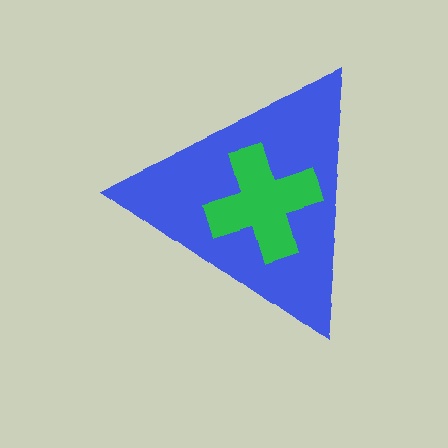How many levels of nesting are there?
2.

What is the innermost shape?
The green cross.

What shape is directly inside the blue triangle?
The green cross.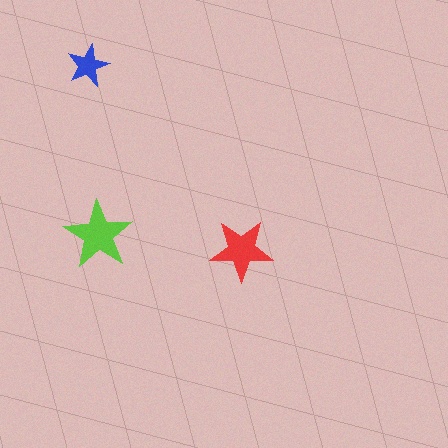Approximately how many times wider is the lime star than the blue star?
About 1.5 times wider.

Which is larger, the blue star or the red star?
The red one.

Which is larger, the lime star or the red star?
The lime one.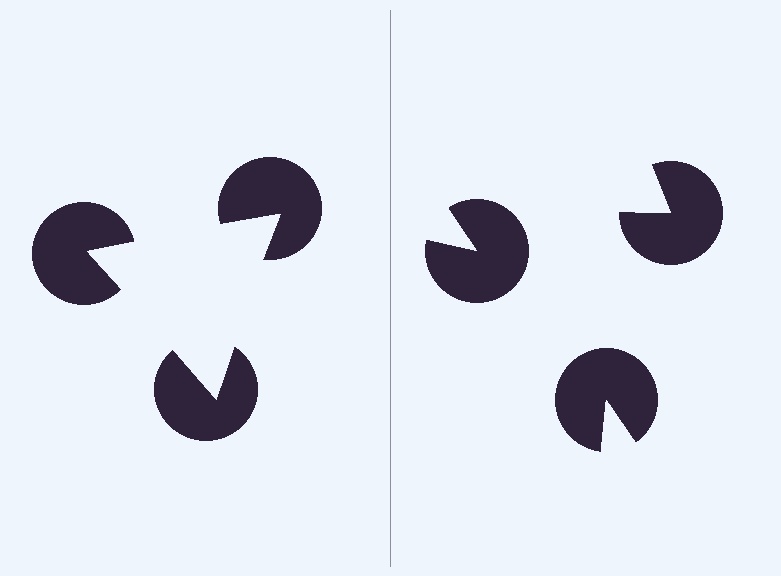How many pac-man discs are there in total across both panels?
6 — 3 on each side.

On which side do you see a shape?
An illusory triangle appears on the left side. On the right side the wedge cuts are rotated, so no coherent shape forms.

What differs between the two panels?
The pac-man discs are positioned identically on both sides; only the wedge orientations differ. On the left they align to a triangle; on the right they are misaligned.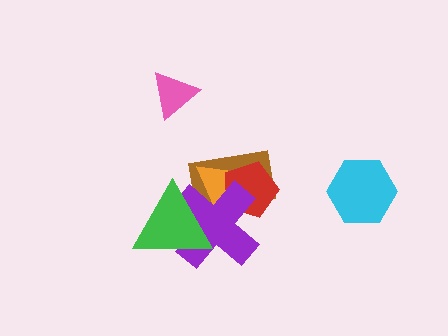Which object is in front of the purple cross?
The green triangle is in front of the purple cross.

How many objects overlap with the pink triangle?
0 objects overlap with the pink triangle.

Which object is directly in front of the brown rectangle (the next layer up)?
The orange triangle is directly in front of the brown rectangle.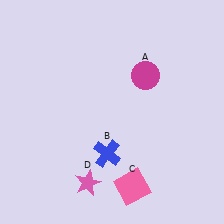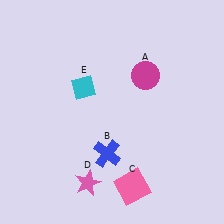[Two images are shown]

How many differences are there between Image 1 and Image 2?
There is 1 difference between the two images.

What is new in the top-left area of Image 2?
A cyan diamond (E) was added in the top-left area of Image 2.